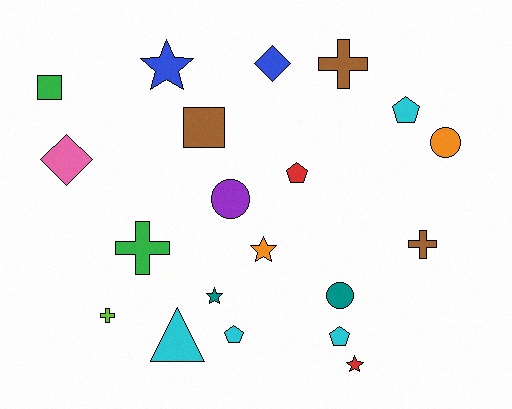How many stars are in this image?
There are 4 stars.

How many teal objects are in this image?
There are 2 teal objects.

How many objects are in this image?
There are 20 objects.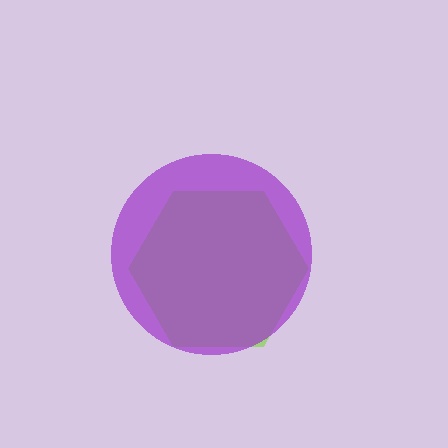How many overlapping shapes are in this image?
There are 2 overlapping shapes in the image.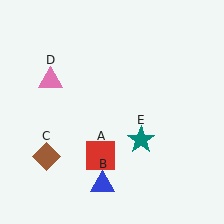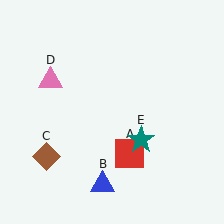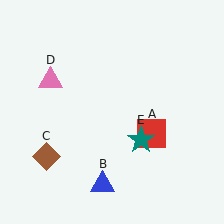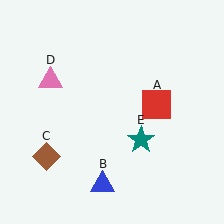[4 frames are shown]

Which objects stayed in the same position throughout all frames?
Blue triangle (object B) and brown diamond (object C) and pink triangle (object D) and teal star (object E) remained stationary.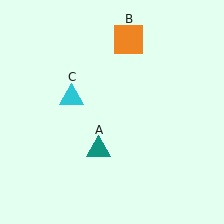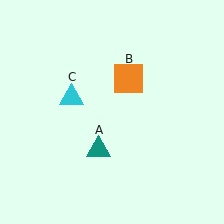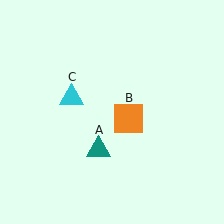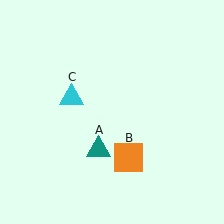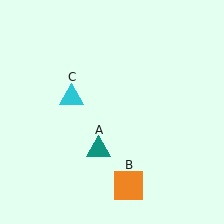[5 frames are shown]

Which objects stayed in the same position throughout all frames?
Teal triangle (object A) and cyan triangle (object C) remained stationary.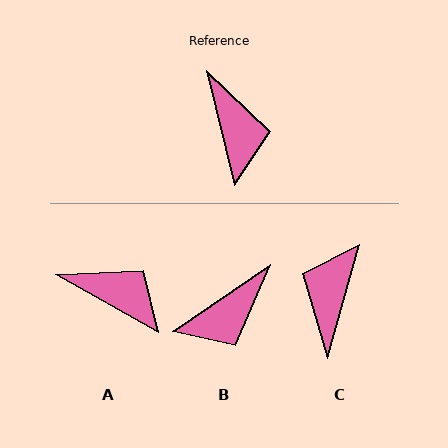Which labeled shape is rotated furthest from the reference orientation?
C, about 151 degrees away.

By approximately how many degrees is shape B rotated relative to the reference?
Approximately 69 degrees clockwise.